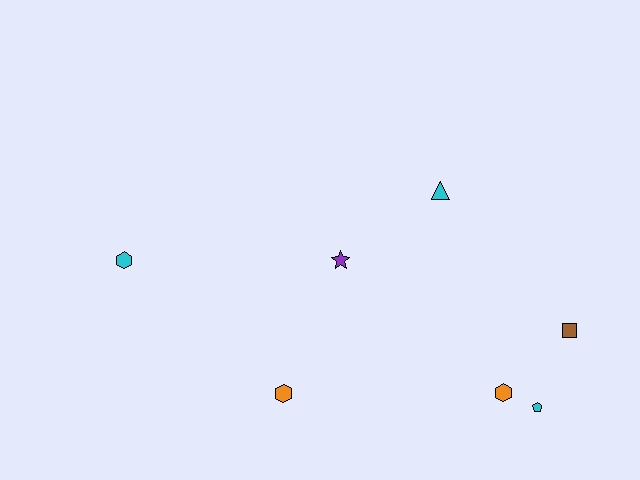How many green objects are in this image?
There are no green objects.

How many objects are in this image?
There are 7 objects.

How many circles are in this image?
There are no circles.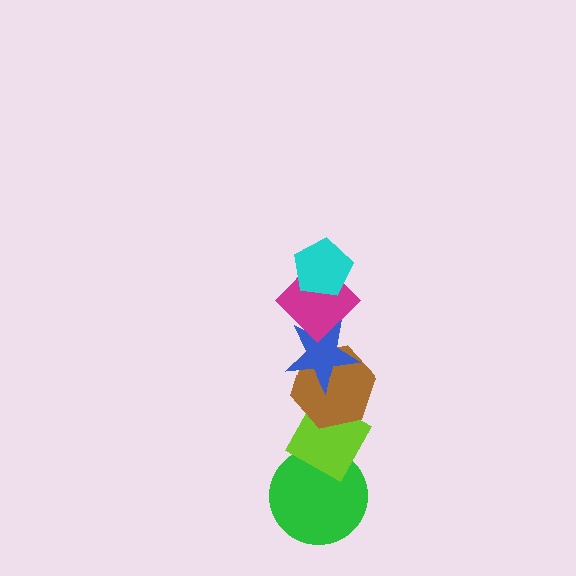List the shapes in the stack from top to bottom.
From top to bottom: the cyan pentagon, the magenta diamond, the blue star, the brown hexagon, the lime diamond, the green circle.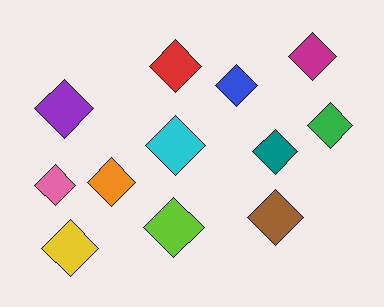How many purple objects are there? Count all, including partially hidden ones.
There is 1 purple object.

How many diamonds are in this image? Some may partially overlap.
There are 12 diamonds.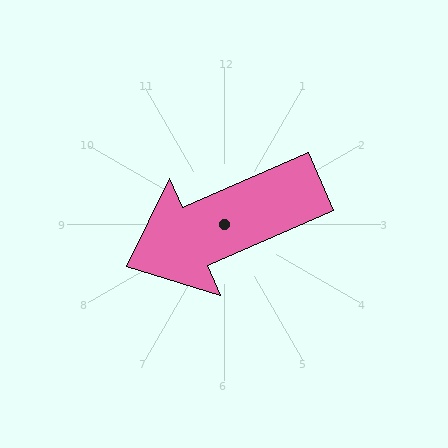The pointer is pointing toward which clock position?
Roughly 8 o'clock.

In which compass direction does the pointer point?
Southwest.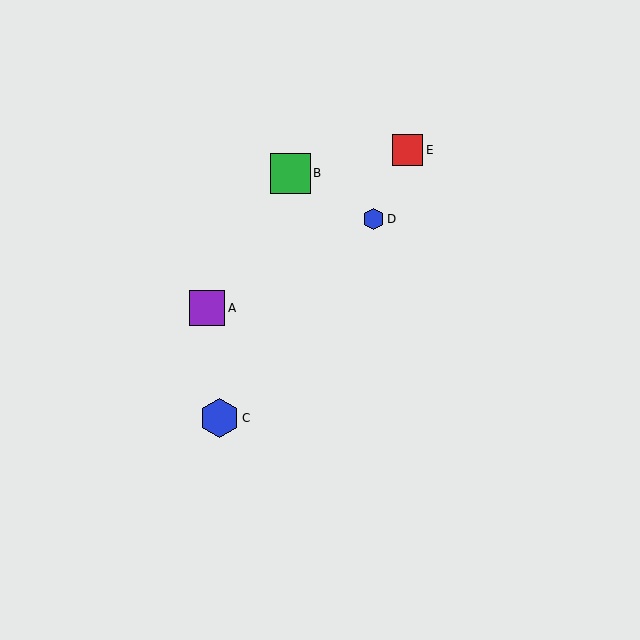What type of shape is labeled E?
Shape E is a red square.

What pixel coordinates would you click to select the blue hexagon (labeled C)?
Click at (219, 418) to select the blue hexagon C.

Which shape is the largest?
The green square (labeled B) is the largest.